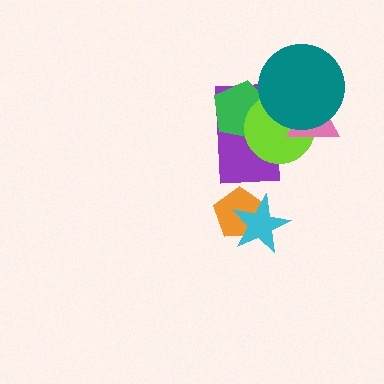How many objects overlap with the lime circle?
4 objects overlap with the lime circle.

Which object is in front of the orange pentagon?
The cyan star is in front of the orange pentagon.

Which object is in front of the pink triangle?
The teal circle is in front of the pink triangle.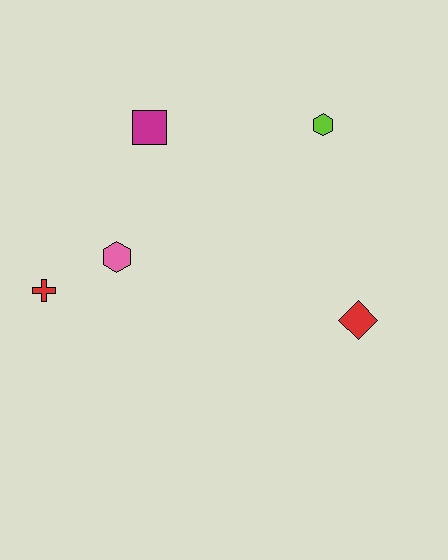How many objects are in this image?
There are 5 objects.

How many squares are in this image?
There is 1 square.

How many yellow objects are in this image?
There are no yellow objects.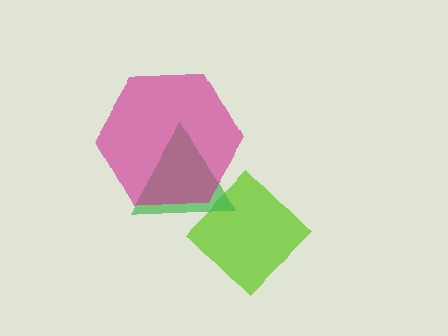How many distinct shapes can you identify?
There are 3 distinct shapes: a lime diamond, a green triangle, a magenta hexagon.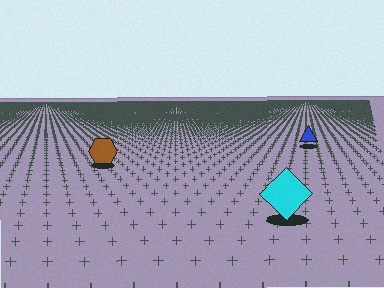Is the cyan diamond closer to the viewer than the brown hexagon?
Yes. The cyan diamond is closer — you can tell from the texture gradient: the ground texture is coarser near it.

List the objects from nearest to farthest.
From nearest to farthest: the cyan diamond, the brown hexagon, the blue triangle.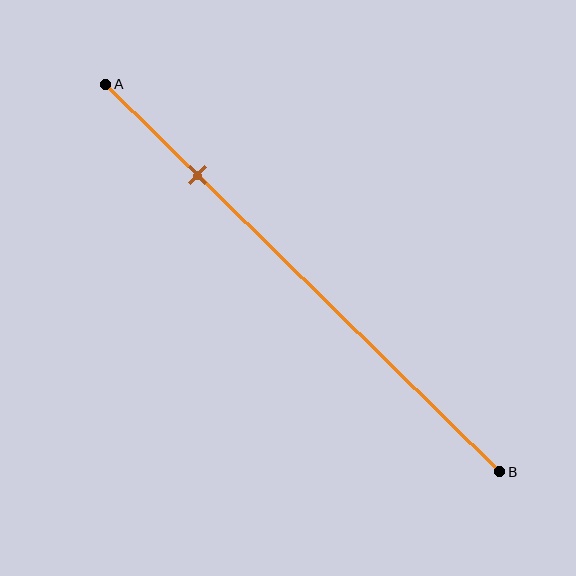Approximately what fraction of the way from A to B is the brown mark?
The brown mark is approximately 25% of the way from A to B.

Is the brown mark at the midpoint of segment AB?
No, the mark is at about 25% from A, not at the 50% midpoint.